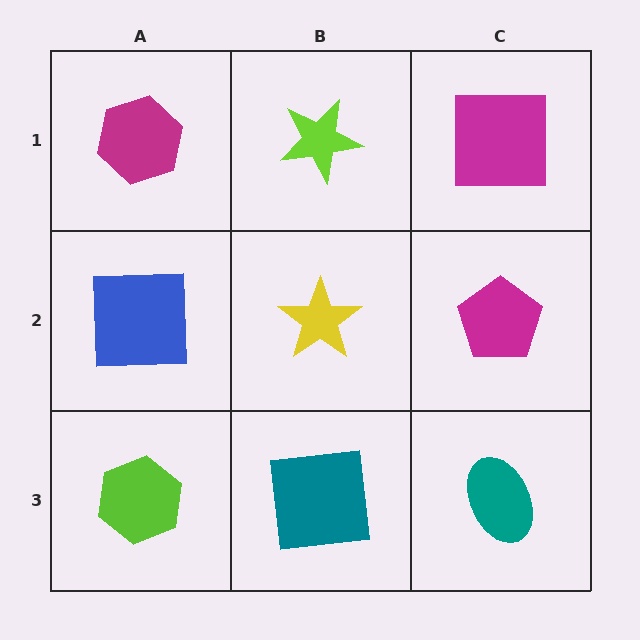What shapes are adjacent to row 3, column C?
A magenta pentagon (row 2, column C), a teal square (row 3, column B).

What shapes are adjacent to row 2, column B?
A lime star (row 1, column B), a teal square (row 3, column B), a blue square (row 2, column A), a magenta pentagon (row 2, column C).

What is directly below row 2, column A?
A lime hexagon.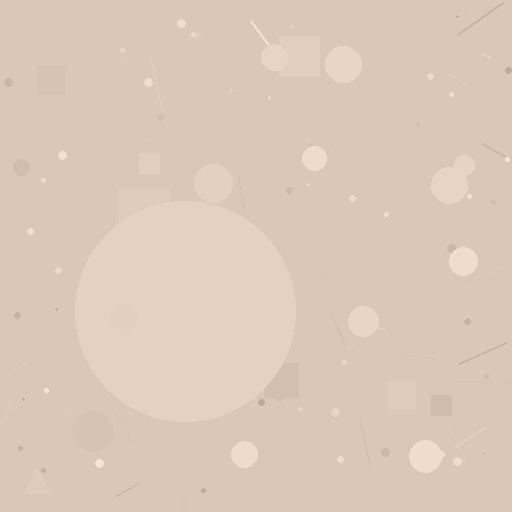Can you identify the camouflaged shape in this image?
The camouflaged shape is a circle.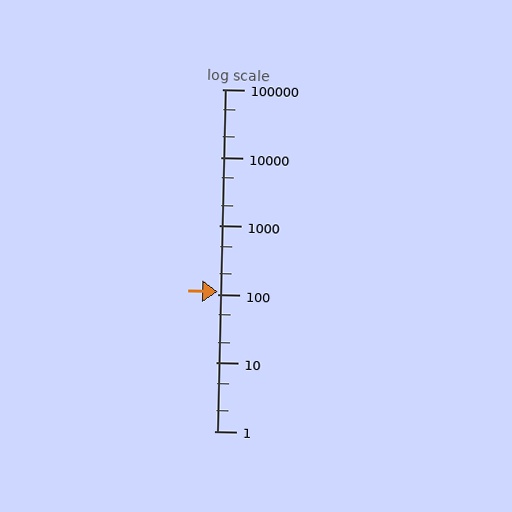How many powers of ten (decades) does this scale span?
The scale spans 5 decades, from 1 to 100000.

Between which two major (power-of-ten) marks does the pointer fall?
The pointer is between 100 and 1000.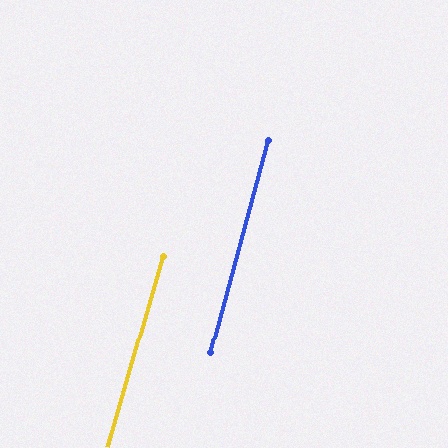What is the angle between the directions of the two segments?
Approximately 1 degree.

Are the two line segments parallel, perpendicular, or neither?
Parallel — their directions differ by only 0.9°.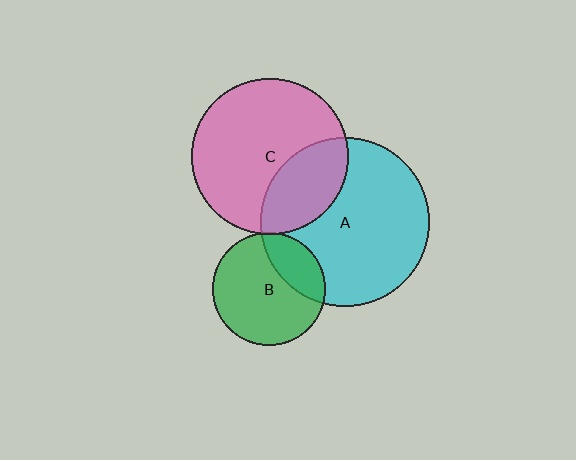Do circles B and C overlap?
Yes.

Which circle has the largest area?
Circle A (cyan).